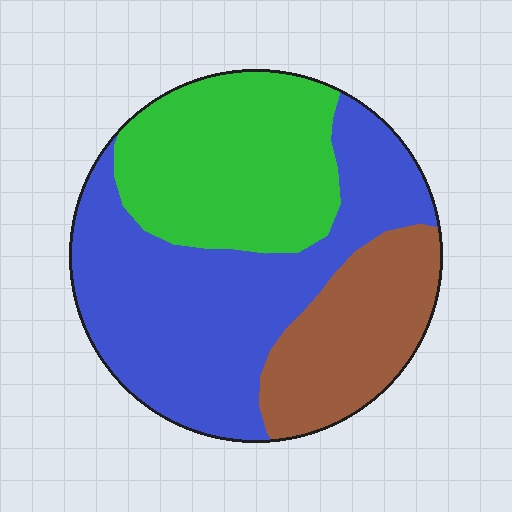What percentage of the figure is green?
Green covers about 30% of the figure.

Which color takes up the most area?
Blue, at roughly 45%.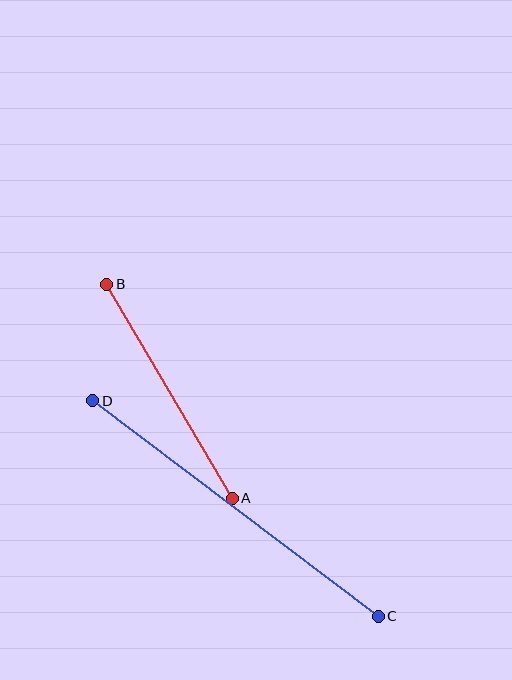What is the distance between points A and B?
The distance is approximately 248 pixels.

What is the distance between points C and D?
The distance is approximately 358 pixels.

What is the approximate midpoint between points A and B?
The midpoint is at approximately (169, 391) pixels.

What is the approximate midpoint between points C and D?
The midpoint is at approximately (235, 508) pixels.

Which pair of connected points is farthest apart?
Points C and D are farthest apart.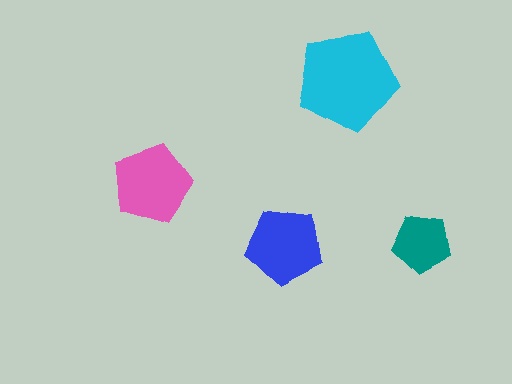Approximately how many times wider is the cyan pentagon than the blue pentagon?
About 1.5 times wider.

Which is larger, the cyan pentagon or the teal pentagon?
The cyan one.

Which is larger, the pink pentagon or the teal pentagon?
The pink one.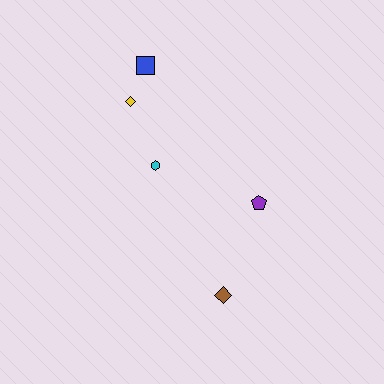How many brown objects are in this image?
There is 1 brown object.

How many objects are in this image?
There are 5 objects.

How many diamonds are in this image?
There are 2 diamonds.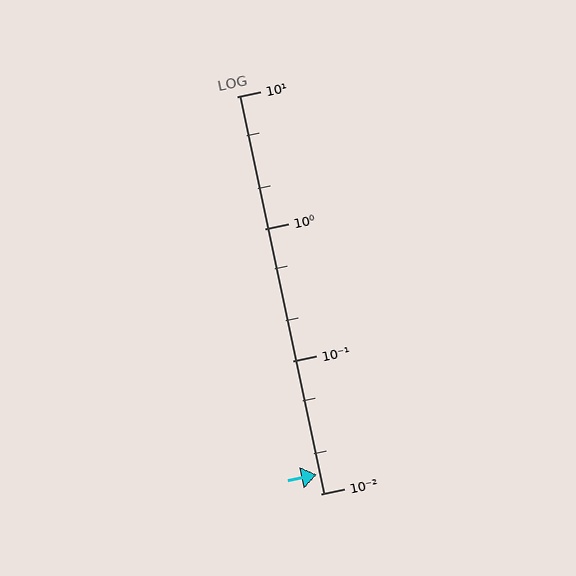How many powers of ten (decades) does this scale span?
The scale spans 3 decades, from 0.01 to 10.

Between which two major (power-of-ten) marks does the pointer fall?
The pointer is between 0.01 and 0.1.